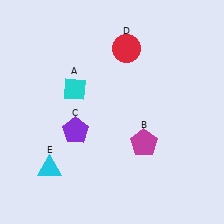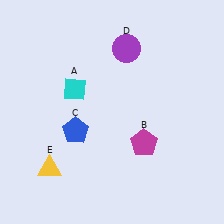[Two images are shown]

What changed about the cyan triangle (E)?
In Image 1, E is cyan. In Image 2, it changed to yellow.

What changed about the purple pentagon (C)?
In Image 1, C is purple. In Image 2, it changed to blue.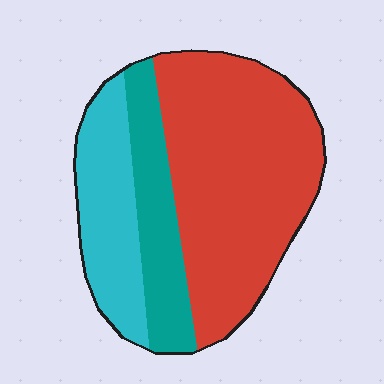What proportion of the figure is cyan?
Cyan takes up between a sixth and a third of the figure.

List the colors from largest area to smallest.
From largest to smallest: red, cyan, teal.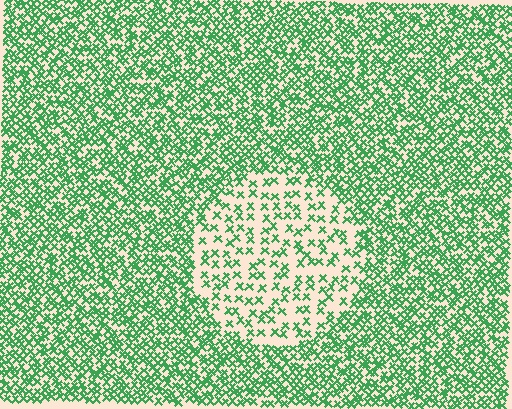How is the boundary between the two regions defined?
The boundary is defined by a change in element density (approximately 2.4x ratio). All elements are the same color, size, and shape.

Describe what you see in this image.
The image contains small green elements arranged at two different densities. A circle-shaped region is visible where the elements are less densely packed than the surrounding area.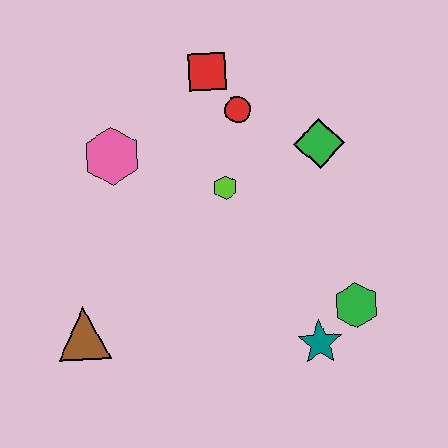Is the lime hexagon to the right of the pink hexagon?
Yes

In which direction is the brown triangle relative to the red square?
The brown triangle is below the red square.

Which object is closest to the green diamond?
The red circle is closest to the green diamond.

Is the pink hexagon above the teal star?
Yes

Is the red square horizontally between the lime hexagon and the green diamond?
No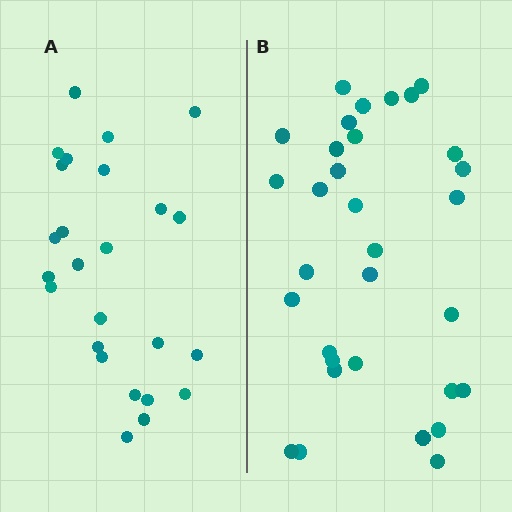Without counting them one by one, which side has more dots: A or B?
Region B (the right region) has more dots.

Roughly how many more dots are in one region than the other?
Region B has roughly 8 or so more dots than region A.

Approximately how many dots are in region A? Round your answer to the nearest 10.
About 20 dots. (The exact count is 25, which rounds to 20.)